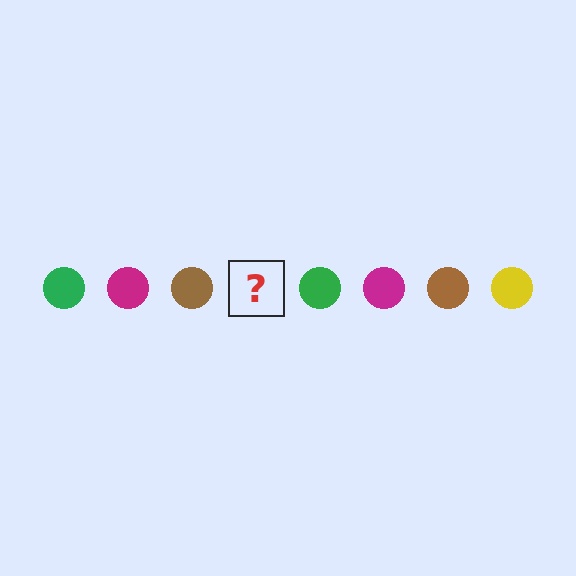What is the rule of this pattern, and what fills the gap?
The rule is that the pattern cycles through green, magenta, brown, yellow circles. The gap should be filled with a yellow circle.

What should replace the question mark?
The question mark should be replaced with a yellow circle.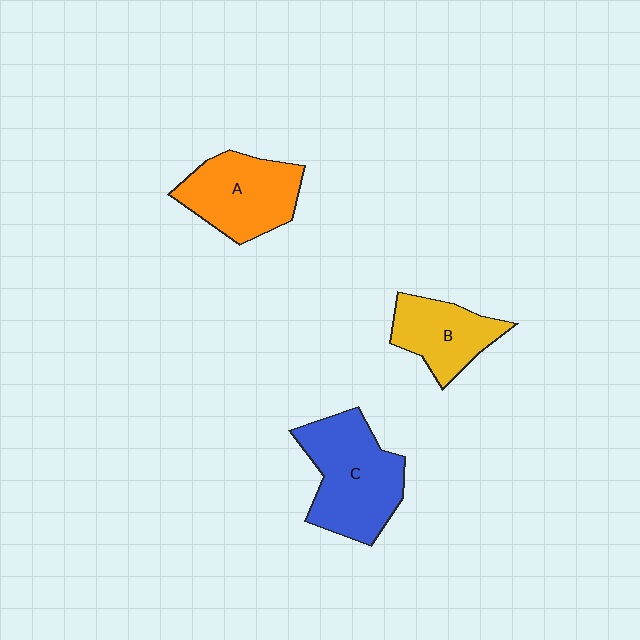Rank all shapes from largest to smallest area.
From largest to smallest: C (blue), A (orange), B (yellow).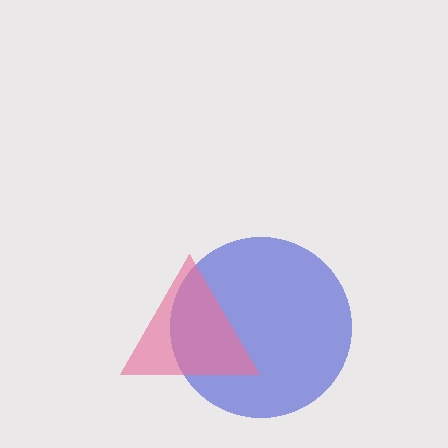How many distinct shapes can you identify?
There are 2 distinct shapes: a blue circle, a pink triangle.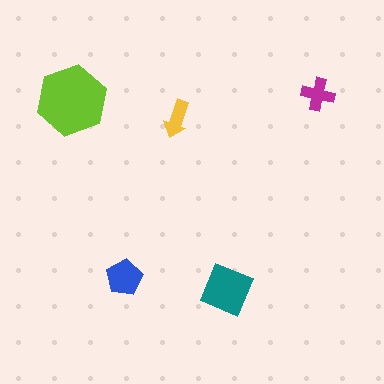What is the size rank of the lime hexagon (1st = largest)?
1st.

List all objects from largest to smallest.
The lime hexagon, the teal diamond, the blue pentagon, the magenta cross, the yellow arrow.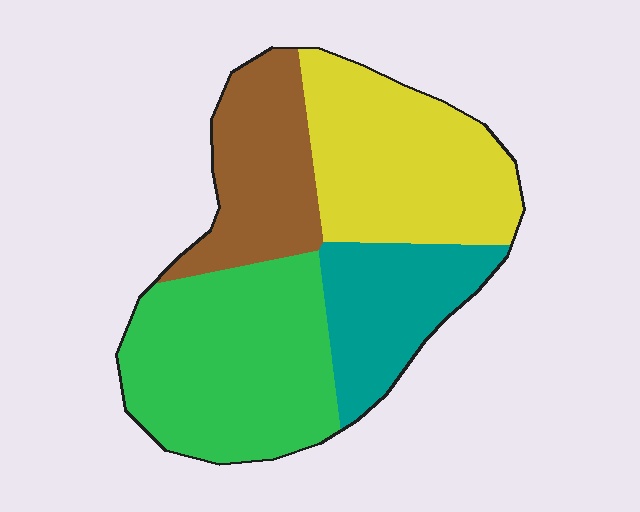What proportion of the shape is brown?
Brown takes up about one fifth (1/5) of the shape.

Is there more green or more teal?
Green.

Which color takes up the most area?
Green, at roughly 35%.